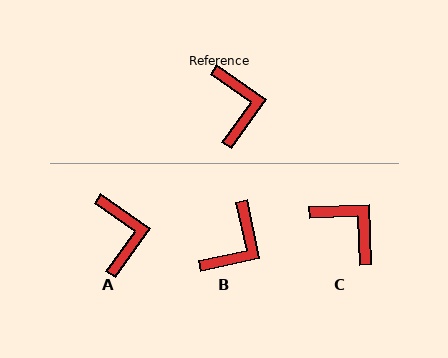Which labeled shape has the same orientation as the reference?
A.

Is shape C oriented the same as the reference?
No, it is off by about 37 degrees.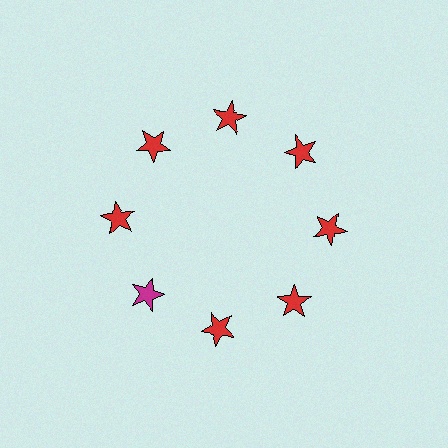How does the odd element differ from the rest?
It has a different color: magenta instead of red.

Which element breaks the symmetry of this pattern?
The magenta star at roughly the 8 o'clock position breaks the symmetry. All other shapes are red stars.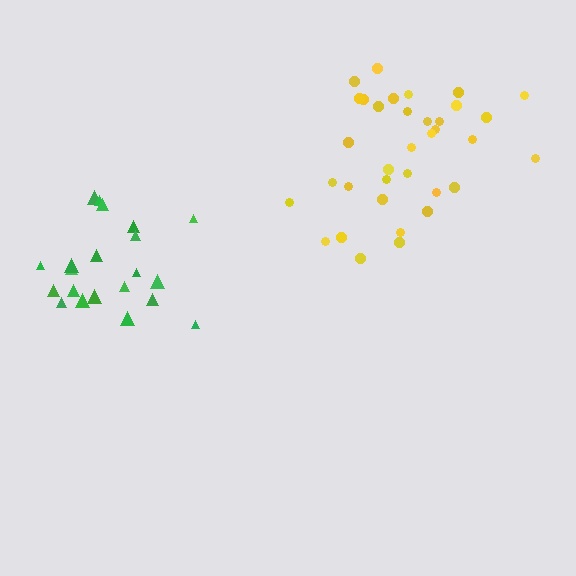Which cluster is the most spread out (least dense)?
Green.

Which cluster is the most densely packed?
Yellow.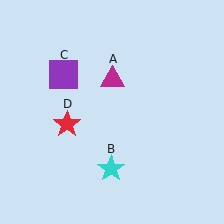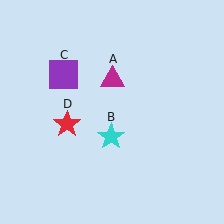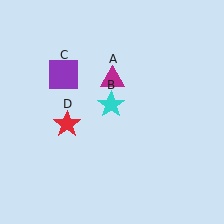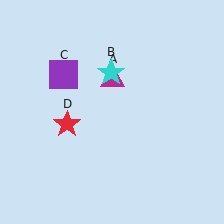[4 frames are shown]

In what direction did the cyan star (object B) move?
The cyan star (object B) moved up.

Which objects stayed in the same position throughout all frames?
Magenta triangle (object A) and purple square (object C) and red star (object D) remained stationary.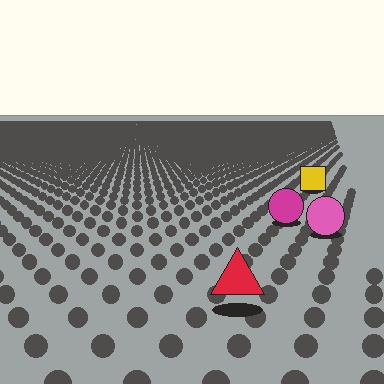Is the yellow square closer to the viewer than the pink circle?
No. The pink circle is closer — you can tell from the texture gradient: the ground texture is coarser near it.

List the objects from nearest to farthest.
From nearest to farthest: the red triangle, the pink circle, the magenta circle, the yellow square.